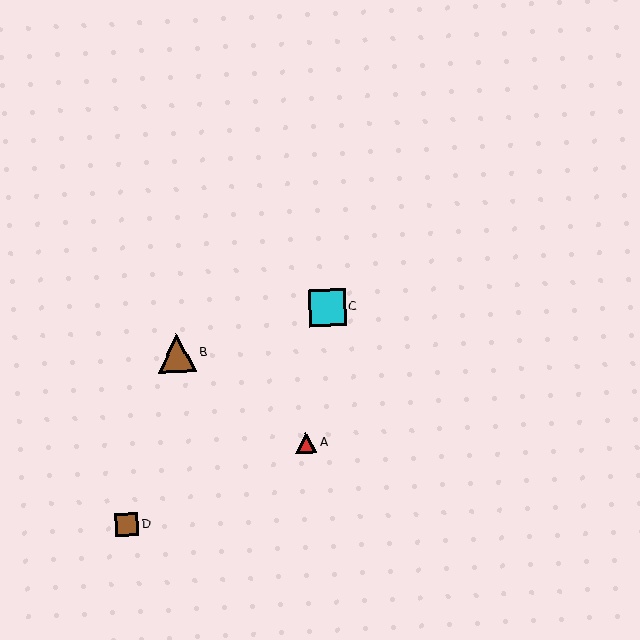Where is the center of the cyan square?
The center of the cyan square is at (327, 308).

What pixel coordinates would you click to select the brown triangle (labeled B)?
Click at (177, 353) to select the brown triangle B.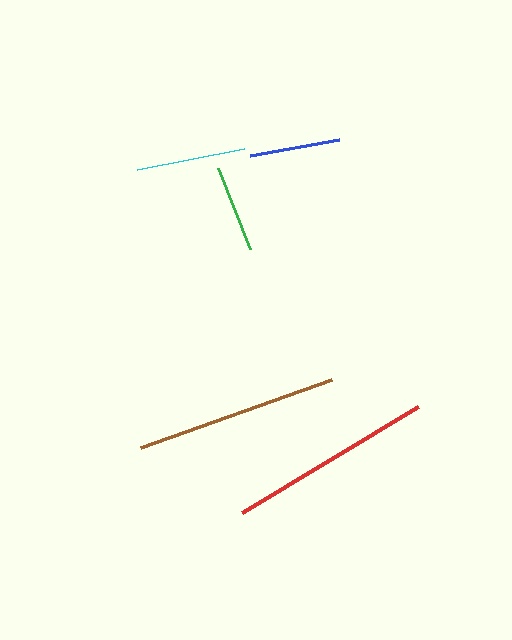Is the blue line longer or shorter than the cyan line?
The cyan line is longer than the blue line.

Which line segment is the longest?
The red line is the longest at approximately 206 pixels.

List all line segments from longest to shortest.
From longest to shortest: red, brown, cyan, blue, green.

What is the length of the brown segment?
The brown segment is approximately 203 pixels long.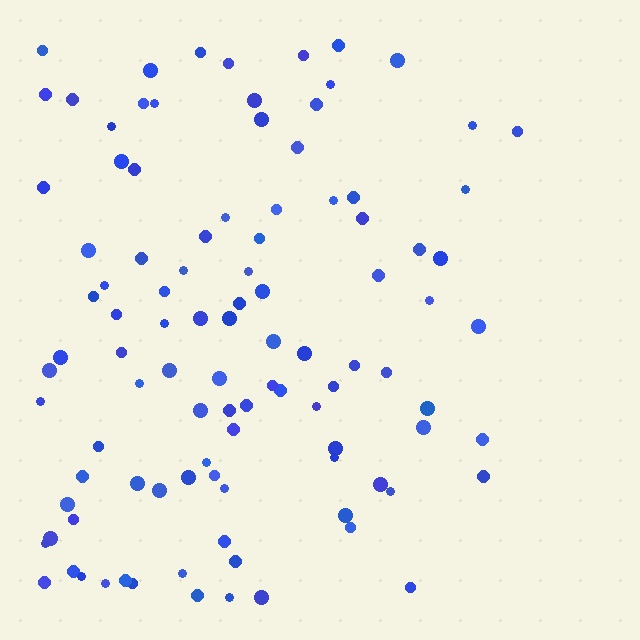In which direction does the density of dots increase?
From right to left, with the left side densest.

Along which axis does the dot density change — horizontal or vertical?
Horizontal.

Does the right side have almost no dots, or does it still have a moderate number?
Still a moderate number, just noticeably fewer than the left.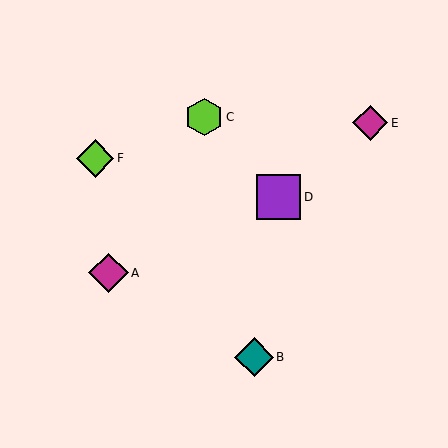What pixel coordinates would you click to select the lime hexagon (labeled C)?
Click at (204, 117) to select the lime hexagon C.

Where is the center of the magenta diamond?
The center of the magenta diamond is at (108, 273).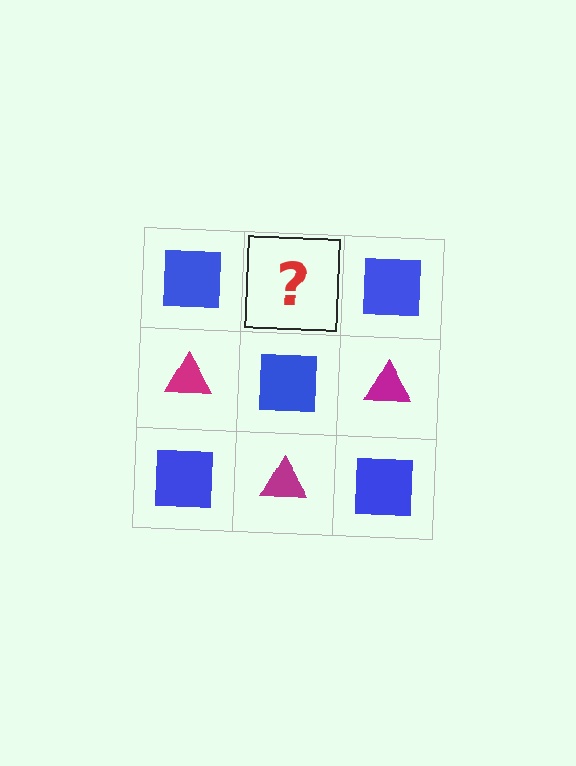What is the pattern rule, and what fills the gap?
The rule is that it alternates blue square and magenta triangle in a checkerboard pattern. The gap should be filled with a magenta triangle.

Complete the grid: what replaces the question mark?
The question mark should be replaced with a magenta triangle.